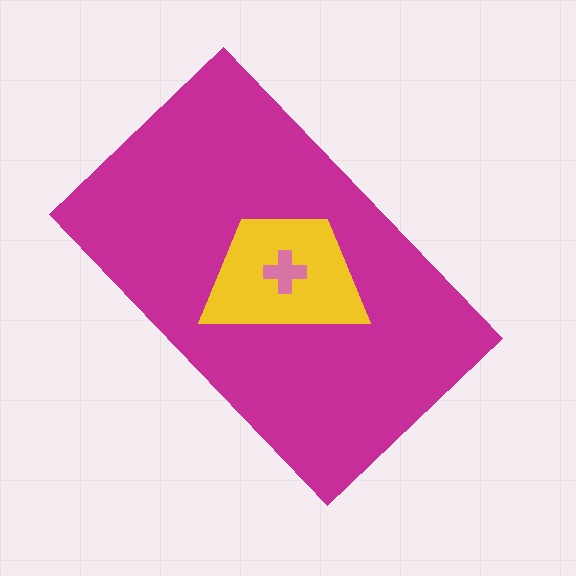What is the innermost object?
The pink cross.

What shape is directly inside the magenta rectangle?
The yellow trapezoid.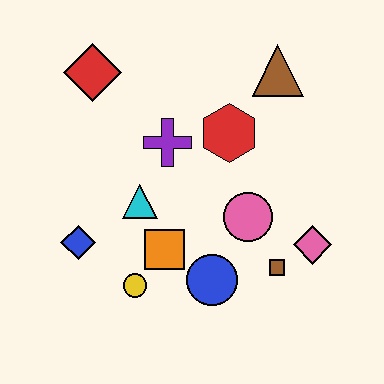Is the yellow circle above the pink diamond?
No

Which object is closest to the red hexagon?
The purple cross is closest to the red hexagon.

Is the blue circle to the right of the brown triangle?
No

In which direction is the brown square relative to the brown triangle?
The brown square is below the brown triangle.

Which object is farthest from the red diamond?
The pink diamond is farthest from the red diamond.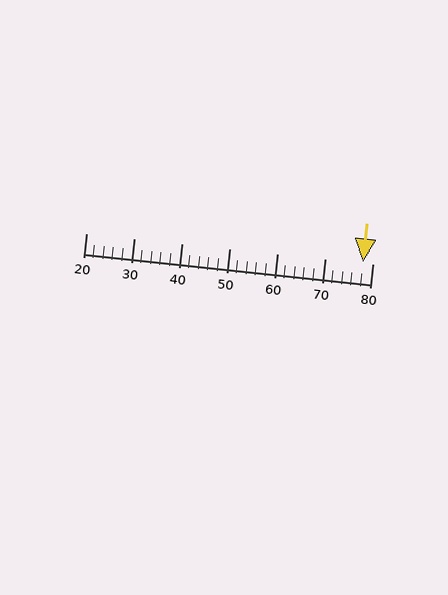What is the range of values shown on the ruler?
The ruler shows values from 20 to 80.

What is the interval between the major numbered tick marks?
The major tick marks are spaced 10 units apart.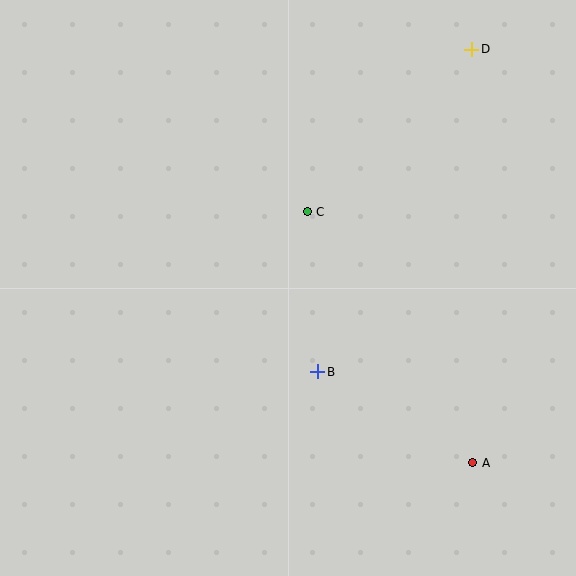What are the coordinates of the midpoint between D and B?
The midpoint between D and B is at (395, 211).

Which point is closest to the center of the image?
Point C at (307, 212) is closest to the center.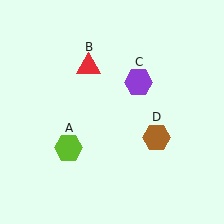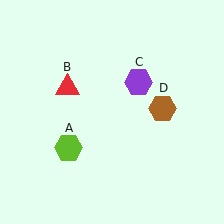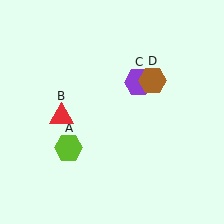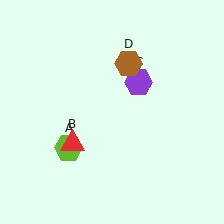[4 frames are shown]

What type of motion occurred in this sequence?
The red triangle (object B), brown hexagon (object D) rotated counterclockwise around the center of the scene.